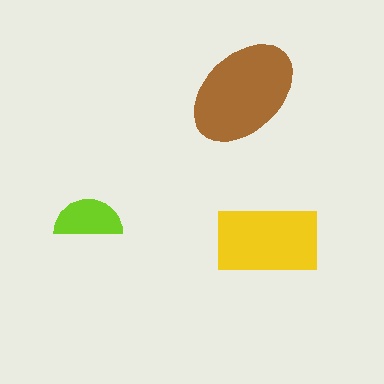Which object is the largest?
The brown ellipse.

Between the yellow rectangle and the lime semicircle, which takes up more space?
The yellow rectangle.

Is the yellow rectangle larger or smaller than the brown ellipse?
Smaller.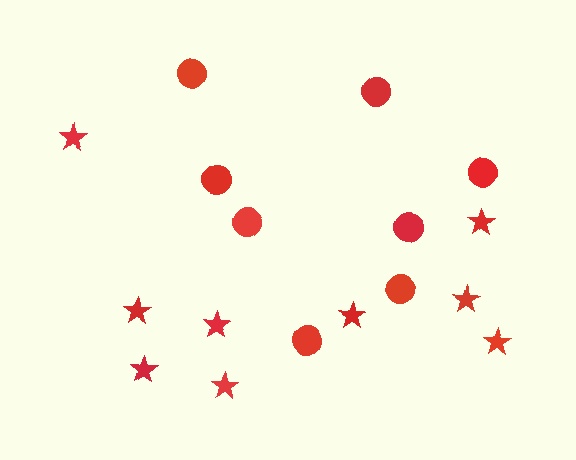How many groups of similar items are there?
There are 2 groups: one group of circles (8) and one group of stars (9).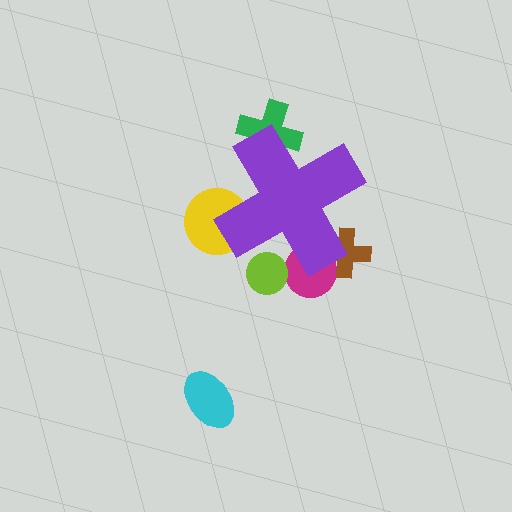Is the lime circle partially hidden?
Yes, the lime circle is partially hidden behind the purple cross.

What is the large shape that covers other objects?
A purple cross.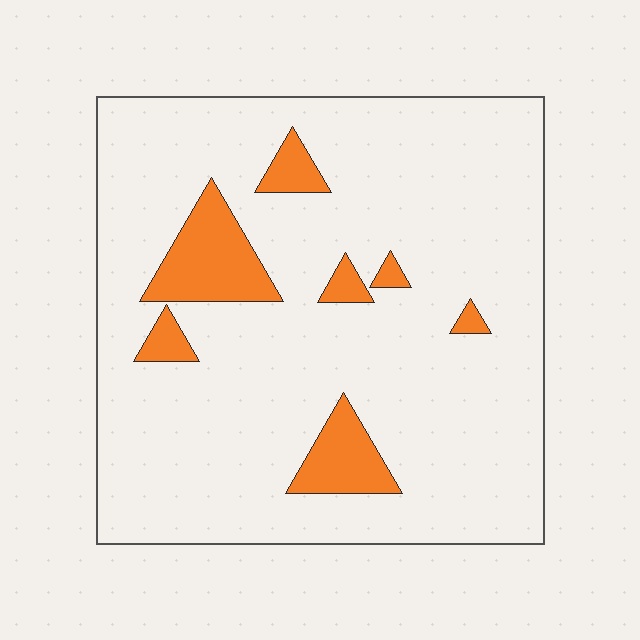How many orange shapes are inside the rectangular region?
7.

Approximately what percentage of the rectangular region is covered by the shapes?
Approximately 10%.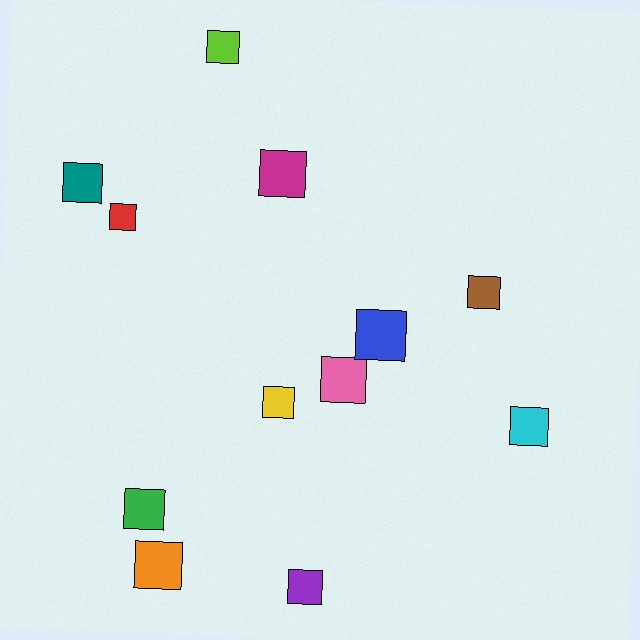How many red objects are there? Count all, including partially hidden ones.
There is 1 red object.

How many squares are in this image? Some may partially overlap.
There are 12 squares.